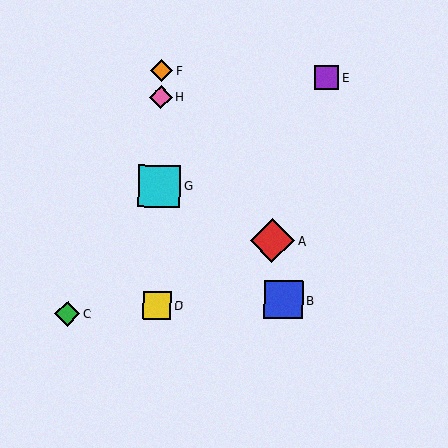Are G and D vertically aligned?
Yes, both are at x≈159.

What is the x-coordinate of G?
Object G is at x≈159.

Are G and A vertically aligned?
No, G is at x≈159 and A is at x≈272.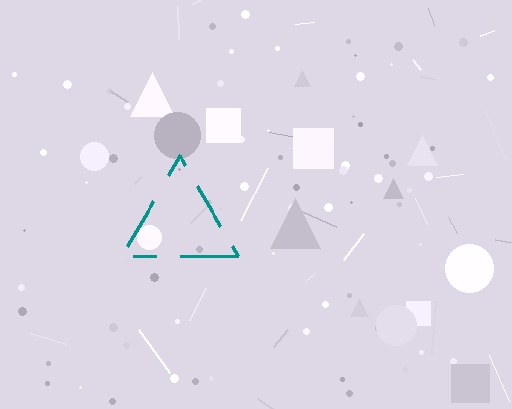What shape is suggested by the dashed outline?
The dashed outline suggests a triangle.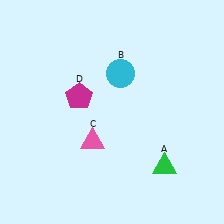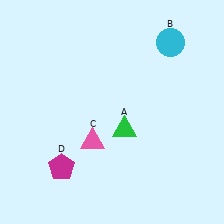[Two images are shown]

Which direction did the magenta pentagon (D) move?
The magenta pentagon (D) moved down.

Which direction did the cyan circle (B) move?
The cyan circle (B) moved right.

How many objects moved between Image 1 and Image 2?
3 objects moved between the two images.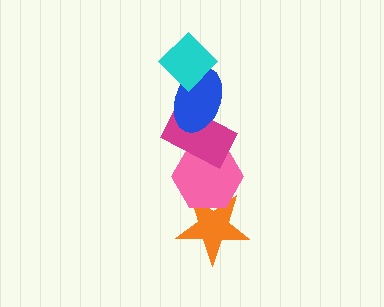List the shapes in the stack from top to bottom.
From top to bottom: the cyan diamond, the blue ellipse, the magenta rectangle, the pink hexagon, the orange star.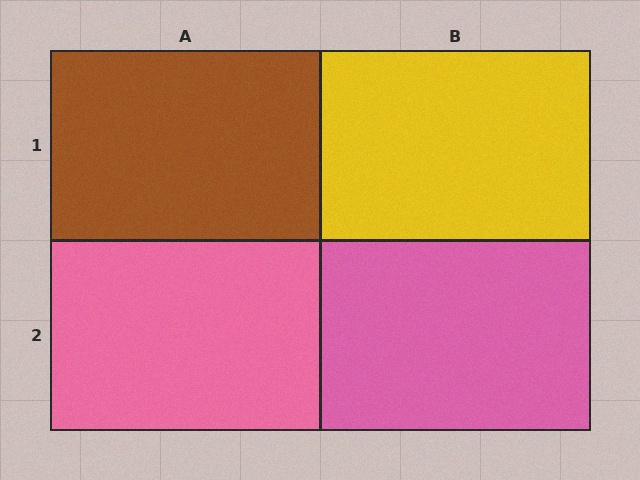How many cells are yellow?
1 cell is yellow.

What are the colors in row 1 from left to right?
Brown, yellow.